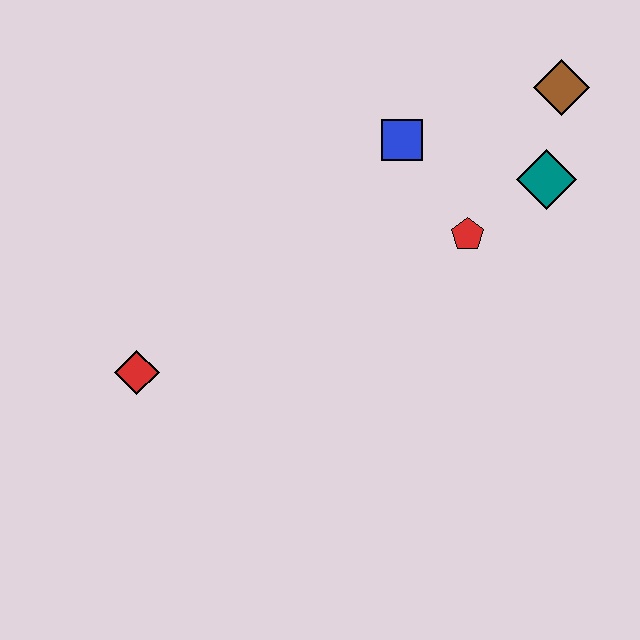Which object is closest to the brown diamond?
The teal diamond is closest to the brown diamond.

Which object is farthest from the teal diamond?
The red diamond is farthest from the teal diamond.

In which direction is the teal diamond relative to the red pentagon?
The teal diamond is to the right of the red pentagon.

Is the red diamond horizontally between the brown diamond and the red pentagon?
No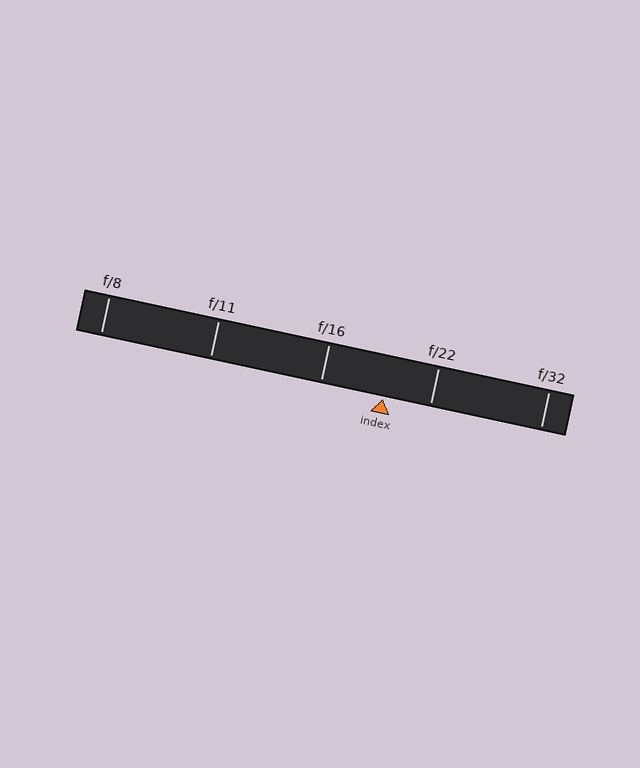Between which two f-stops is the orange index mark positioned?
The index mark is between f/16 and f/22.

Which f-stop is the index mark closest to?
The index mark is closest to f/22.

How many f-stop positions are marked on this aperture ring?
There are 5 f-stop positions marked.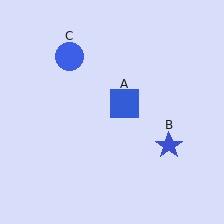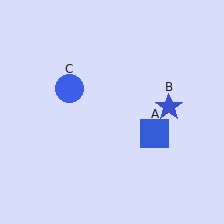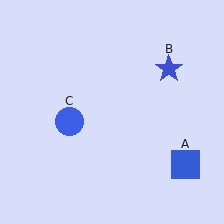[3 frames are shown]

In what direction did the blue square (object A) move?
The blue square (object A) moved down and to the right.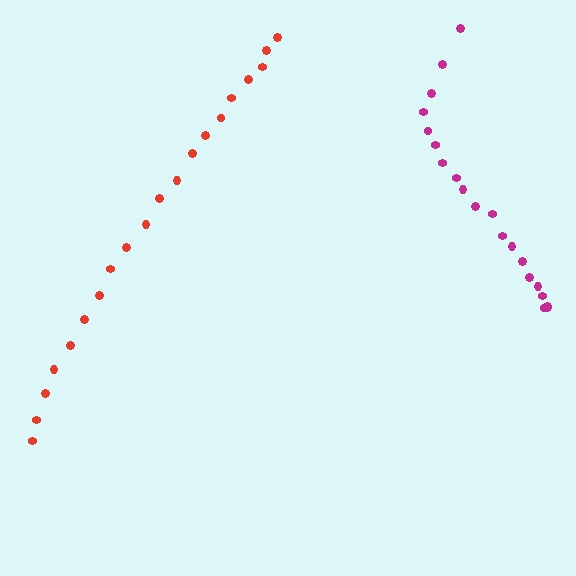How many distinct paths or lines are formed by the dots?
There are 2 distinct paths.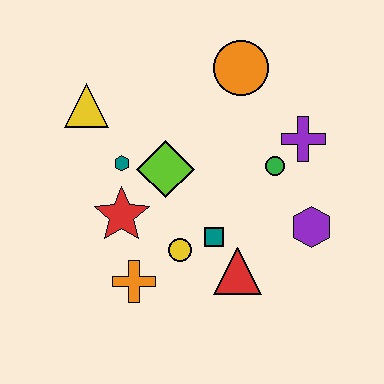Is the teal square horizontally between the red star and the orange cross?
No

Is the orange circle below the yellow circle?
No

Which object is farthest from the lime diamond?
The purple hexagon is farthest from the lime diamond.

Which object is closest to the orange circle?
The purple cross is closest to the orange circle.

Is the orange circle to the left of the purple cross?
Yes